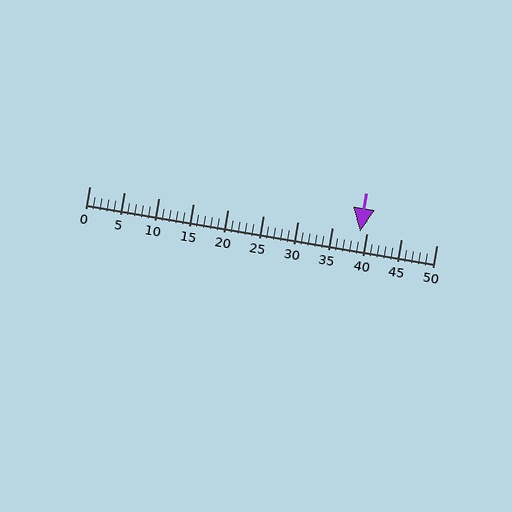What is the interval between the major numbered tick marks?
The major tick marks are spaced 5 units apart.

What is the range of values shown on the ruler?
The ruler shows values from 0 to 50.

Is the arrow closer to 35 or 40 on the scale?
The arrow is closer to 40.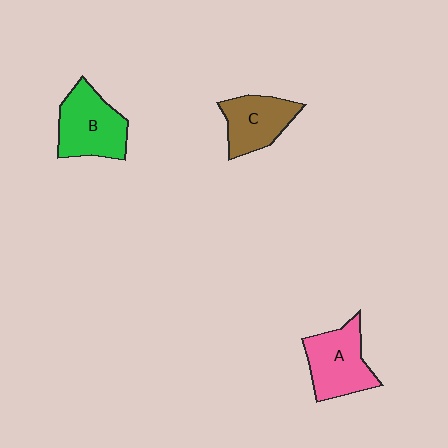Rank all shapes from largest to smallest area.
From largest to smallest: B (green), A (pink), C (brown).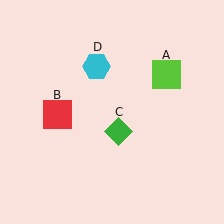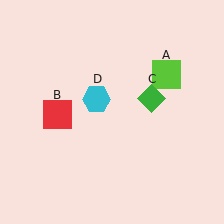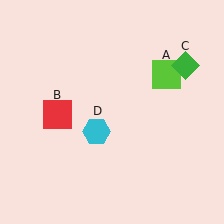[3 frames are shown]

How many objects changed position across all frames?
2 objects changed position: green diamond (object C), cyan hexagon (object D).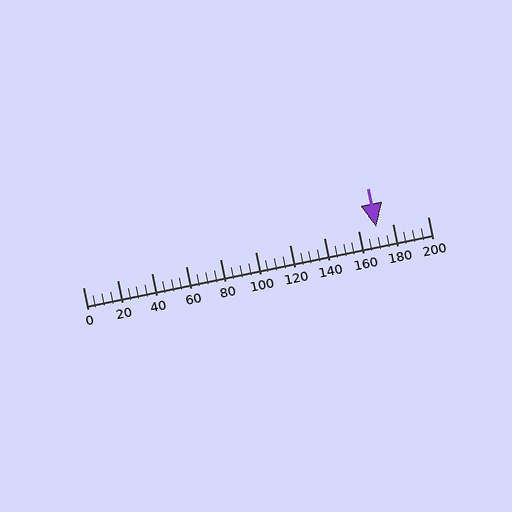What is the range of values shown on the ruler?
The ruler shows values from 0 to 200.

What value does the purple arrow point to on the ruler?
The purple arrow points to approximately 170.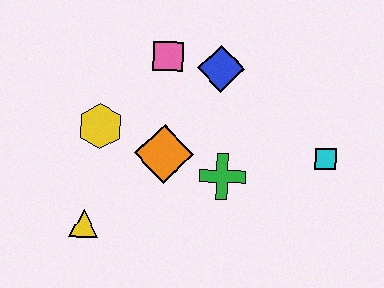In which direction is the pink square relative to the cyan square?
The pink square is to the left of the cyan square.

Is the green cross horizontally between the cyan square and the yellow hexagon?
Yes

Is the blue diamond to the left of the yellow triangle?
No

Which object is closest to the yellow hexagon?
The orange diamond is closest to the yellow hexagon.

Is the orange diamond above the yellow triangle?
Yes